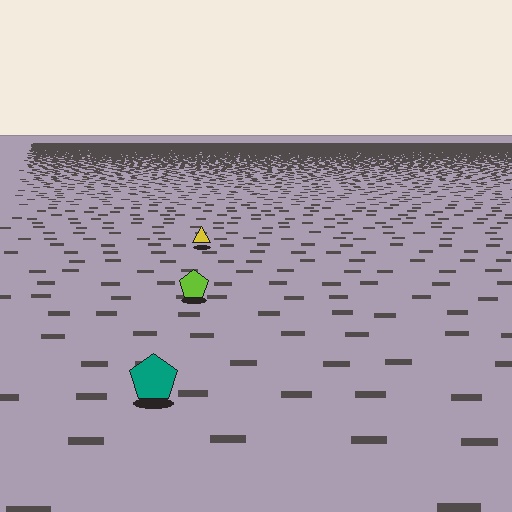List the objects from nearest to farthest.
From nearest to farthest: the teal pentagon, the lime pentagon, the yellow triangle.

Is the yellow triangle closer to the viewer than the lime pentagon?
No. The lime pentagon is closer — you can tell from the texture gradient: the ground texture is coarser near it.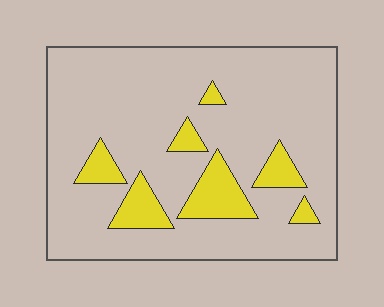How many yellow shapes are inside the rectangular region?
7.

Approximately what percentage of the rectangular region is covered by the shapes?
Approximately 15%.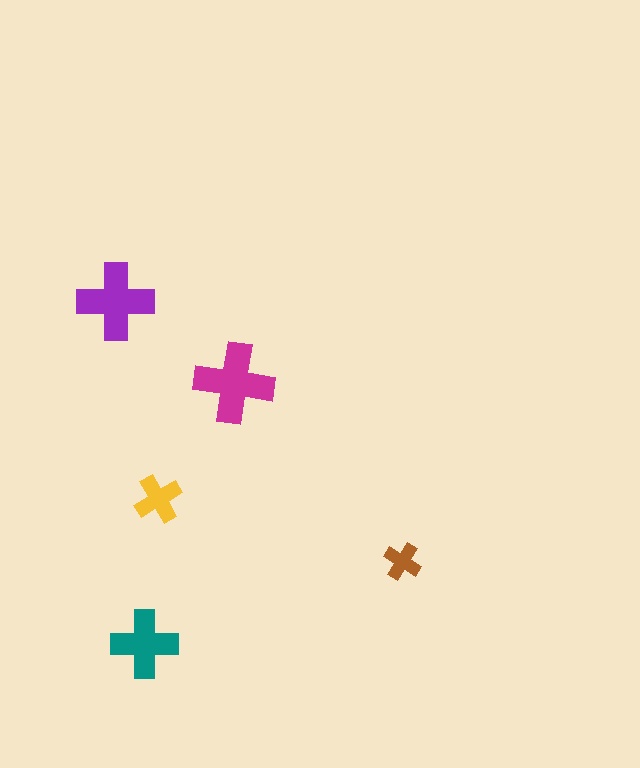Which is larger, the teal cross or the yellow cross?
The teal one.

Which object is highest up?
The purple cross is topmost.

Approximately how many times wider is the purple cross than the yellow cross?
About 1.5 times wider.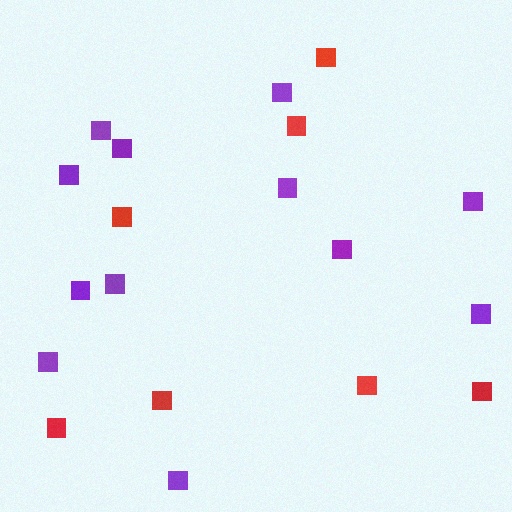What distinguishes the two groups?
There are 2 groups: one group of purple squares (12) and one group of red squares (7).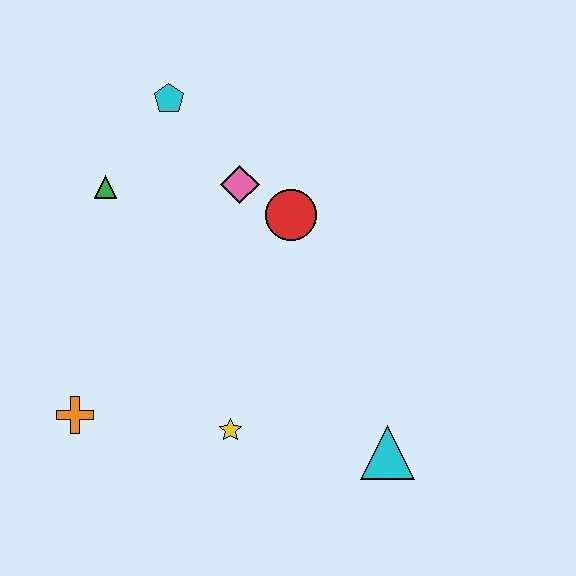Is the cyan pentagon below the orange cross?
No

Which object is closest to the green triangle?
The cyan pentagon is closest to the green triangle.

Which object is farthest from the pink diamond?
The cyan triangle is farthest from the pink diamond.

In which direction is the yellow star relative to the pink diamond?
The yellow star is below the pink diamond.